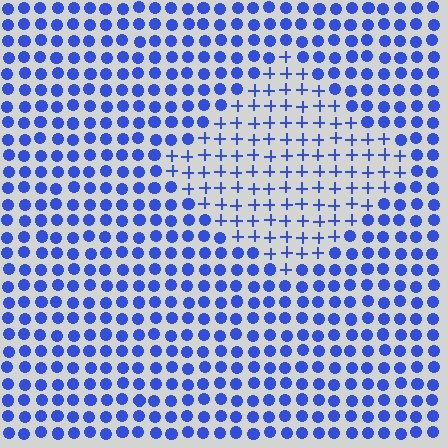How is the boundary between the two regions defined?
The boundary is defined by a change in element shape: plus signs inside vs. circles outside. All elements share the same color and spacing.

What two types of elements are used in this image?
The image uses plus signs inside the diamond region and circles outside it.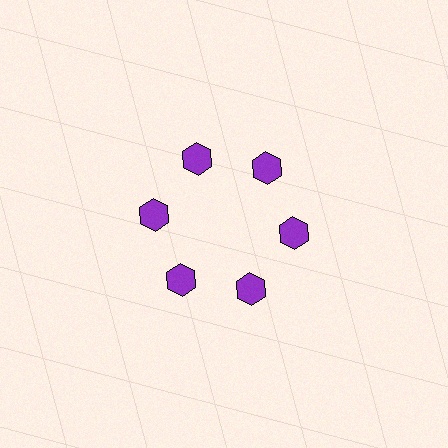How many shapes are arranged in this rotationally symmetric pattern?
There are 6 shapes, arranged in 6 groups of 1.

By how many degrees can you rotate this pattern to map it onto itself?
The pattern maps onto itself every 60 degrees of rotation.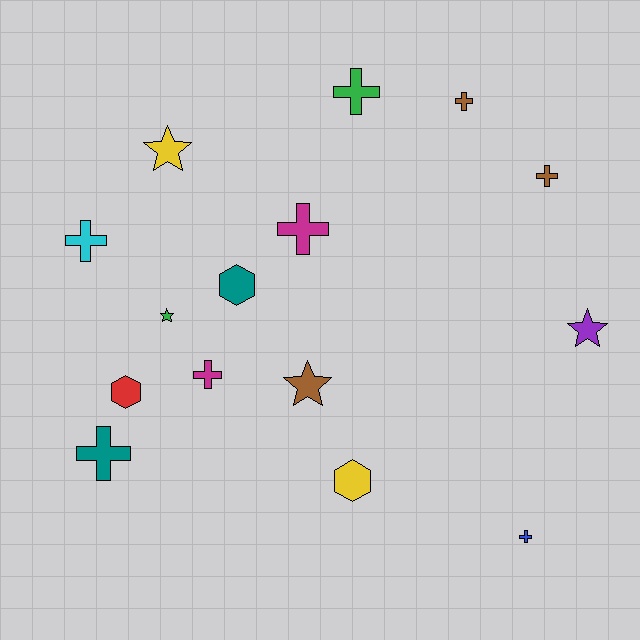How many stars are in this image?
There are 4 stars.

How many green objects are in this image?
There are 2 green objects.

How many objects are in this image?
There are 15 objects.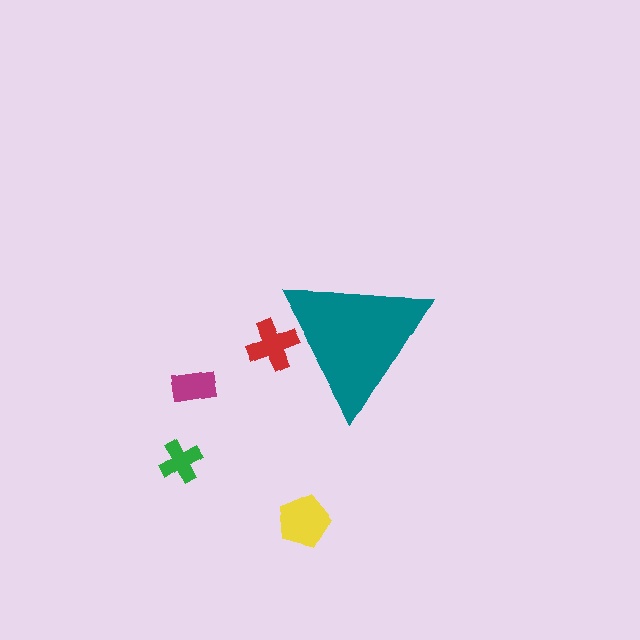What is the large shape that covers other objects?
A teal triangle.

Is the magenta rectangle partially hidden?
No, the magenta rectangle is fully visible.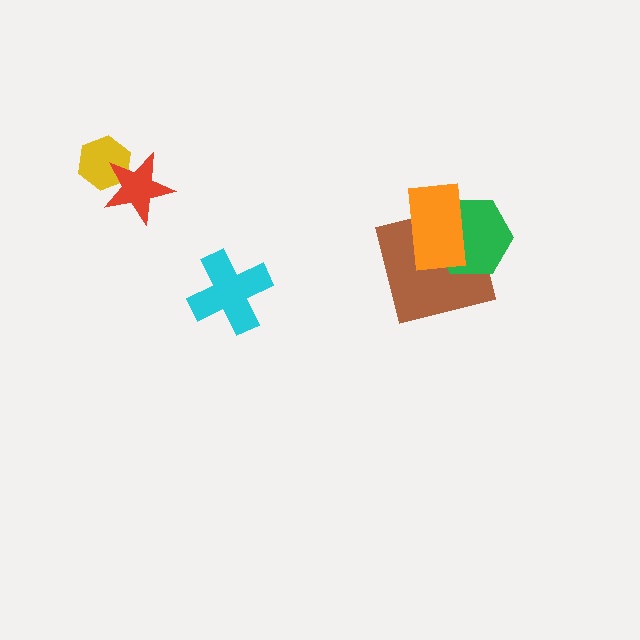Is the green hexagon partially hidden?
Yes, it is partially covered by another shape.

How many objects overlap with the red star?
1 object overlaps with the red star.